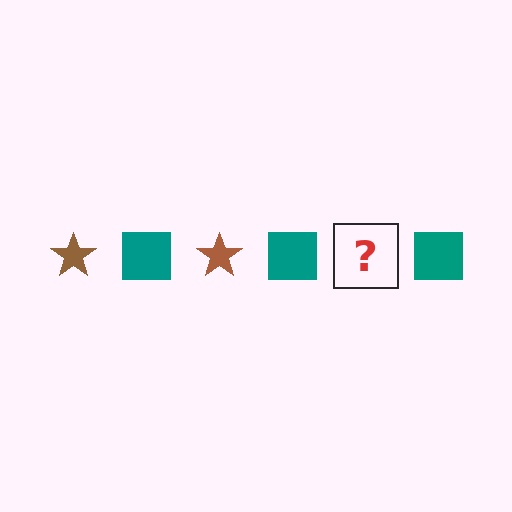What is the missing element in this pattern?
The missing element is a brown star.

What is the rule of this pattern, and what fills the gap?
The rule is that the pattern alternates between brown star and teal square. The gap should be filled with a brown star.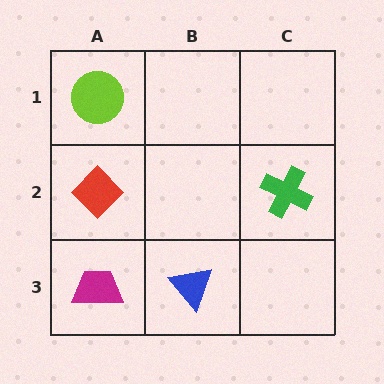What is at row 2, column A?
A red diamond.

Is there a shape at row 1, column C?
No, that cell is empty.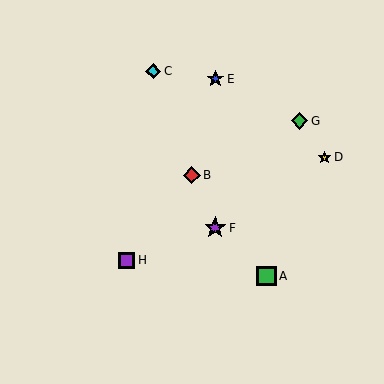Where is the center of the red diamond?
The center of the red diamond is at (192, 175).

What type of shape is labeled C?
Shape C is a cyan diamond.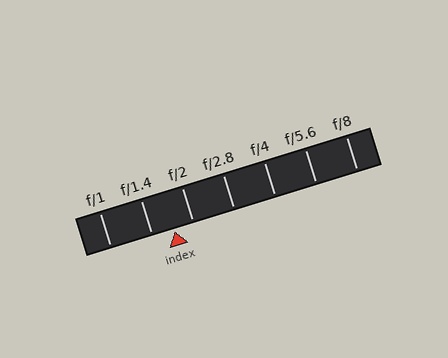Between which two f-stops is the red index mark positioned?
The index mark is between f/1.4 and f/2.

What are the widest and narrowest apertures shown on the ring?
The widest aperture shown is f/1 and the narrowest is f/8.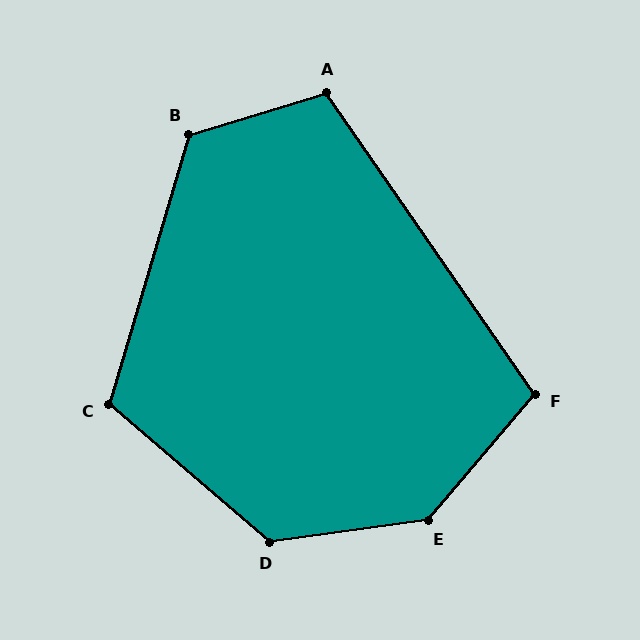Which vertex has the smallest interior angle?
F, at approximately 105 degrees.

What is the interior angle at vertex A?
Approximately 108 degrees (obtuse).